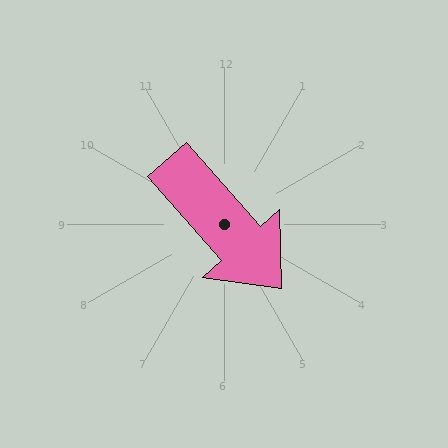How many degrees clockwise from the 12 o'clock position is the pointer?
Approximately 139 degrees.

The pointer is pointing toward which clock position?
Roughly 5 o'clock.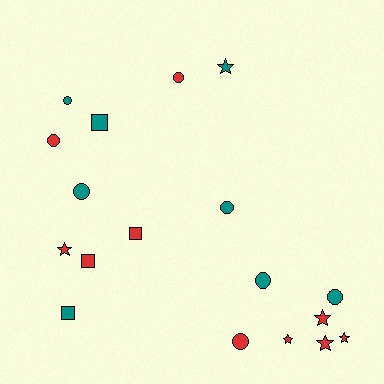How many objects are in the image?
There are 18 objects.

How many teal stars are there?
There is 1 teal star.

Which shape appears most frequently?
Circle, with 8 objects.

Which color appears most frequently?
Red, with 10 objects.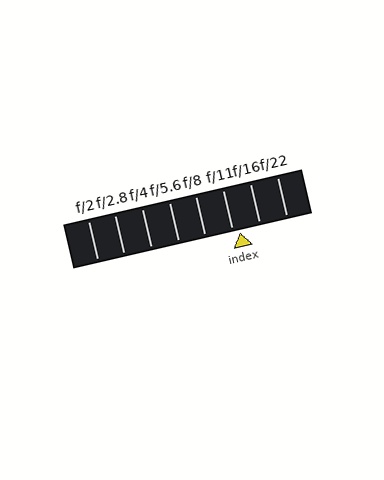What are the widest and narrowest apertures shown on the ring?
The widest aperture shown is f/2 and the narrowest is f/22.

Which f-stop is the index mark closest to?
The index mark is closest to f/11.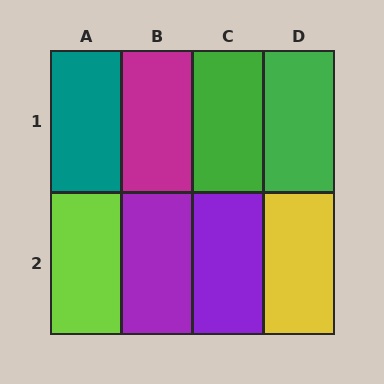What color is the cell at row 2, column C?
Purple.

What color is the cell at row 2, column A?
Lime.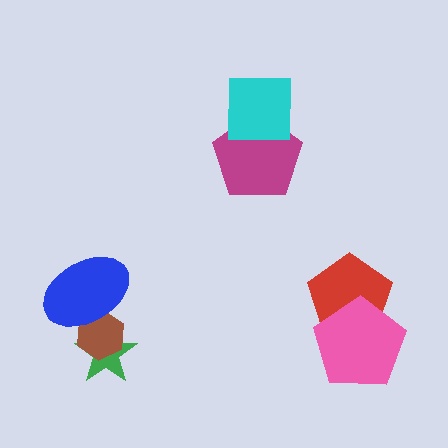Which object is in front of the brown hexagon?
The blue ellipse is in front of the brown hexagon.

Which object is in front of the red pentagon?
The pink pentagon is in front of the red pentagon.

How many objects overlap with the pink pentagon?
1 object overlaps with the pink pentagon.